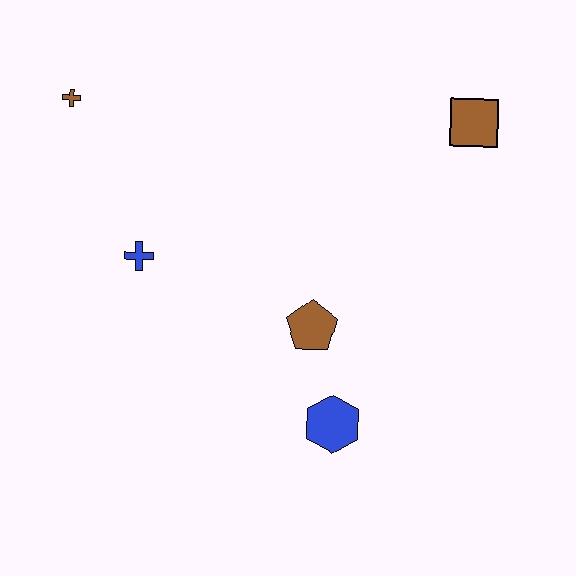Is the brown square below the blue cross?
No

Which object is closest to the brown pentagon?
The blue hexagon is closest to the brown pentagon.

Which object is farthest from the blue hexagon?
The brown cross is farthest from the blue hexagon.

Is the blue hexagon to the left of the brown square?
Yes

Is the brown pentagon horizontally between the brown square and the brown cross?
Yes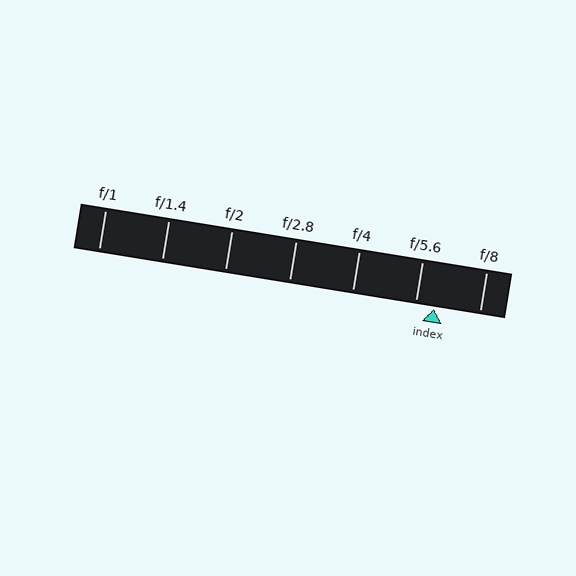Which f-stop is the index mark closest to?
The index mark is closest to f/5.6.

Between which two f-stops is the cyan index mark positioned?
The index mark is between f/5.6 and f/8.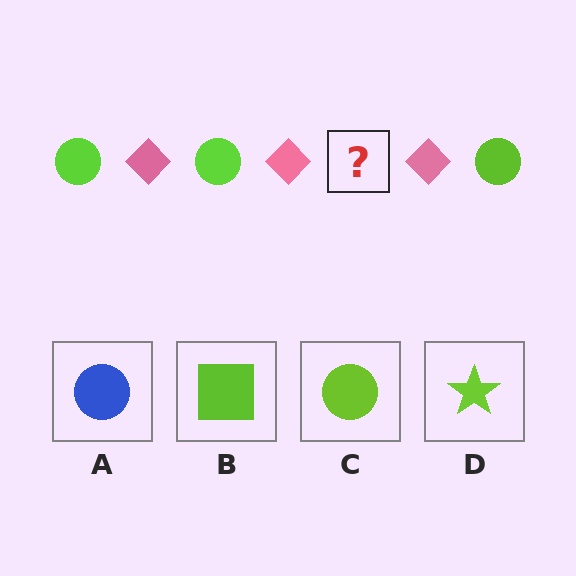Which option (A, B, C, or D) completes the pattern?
C.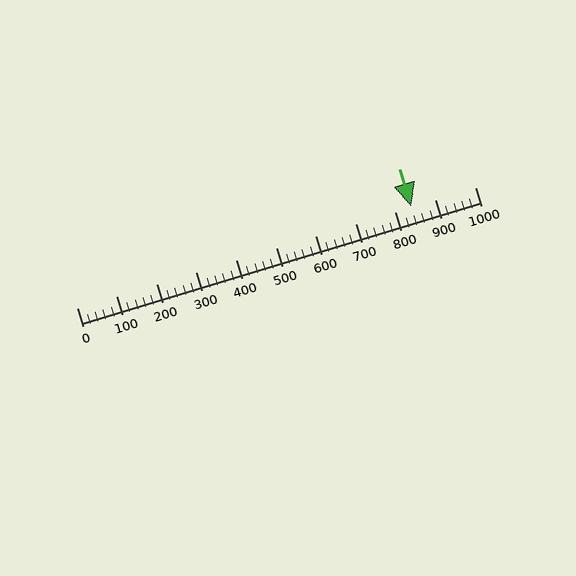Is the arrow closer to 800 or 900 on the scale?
The arrow is closer to 800.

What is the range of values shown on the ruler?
The ruler shows values from 0 to 1000.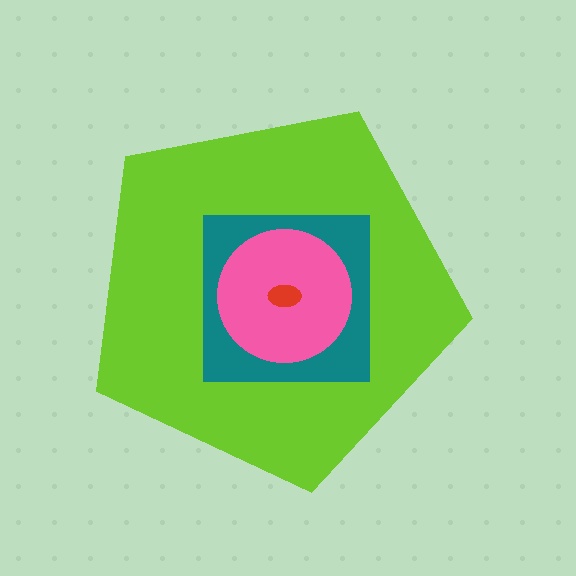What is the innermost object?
The red ellipse.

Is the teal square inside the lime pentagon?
Yes.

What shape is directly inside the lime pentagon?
The teal square.